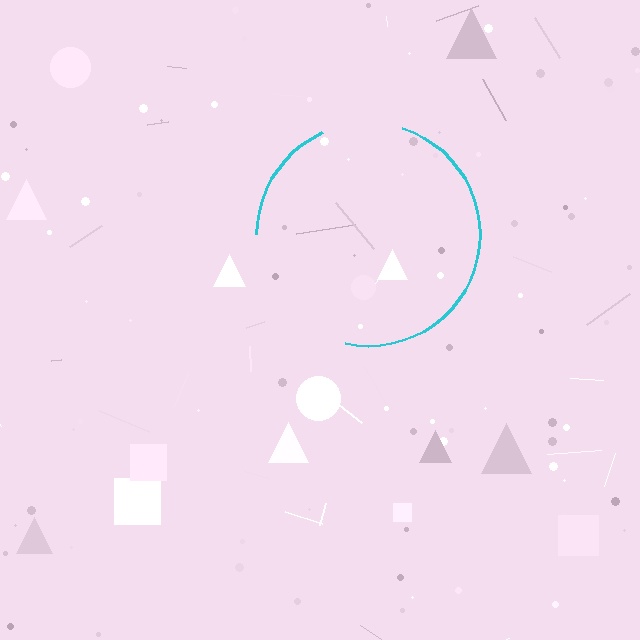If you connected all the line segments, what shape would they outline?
They would outline a circle.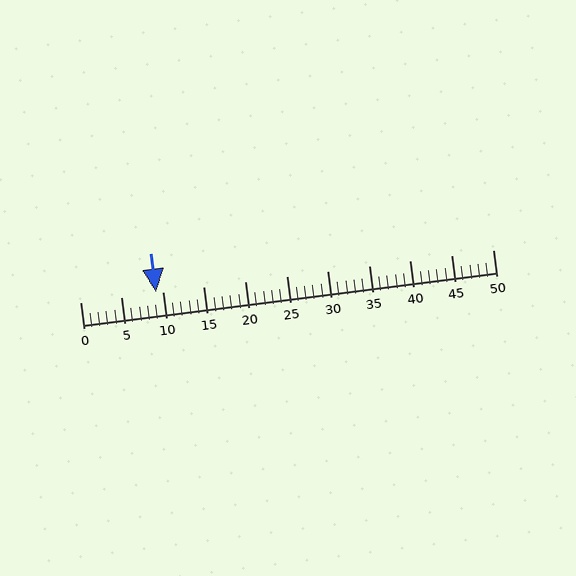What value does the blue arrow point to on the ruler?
The blue arrow points to approximately 9.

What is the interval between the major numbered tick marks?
The major tick marks are spaced 5 units apart.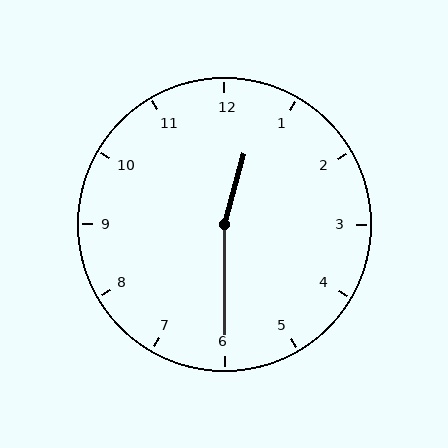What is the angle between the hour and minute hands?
Approximately 165 degrees.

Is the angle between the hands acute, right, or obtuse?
It is obtuse.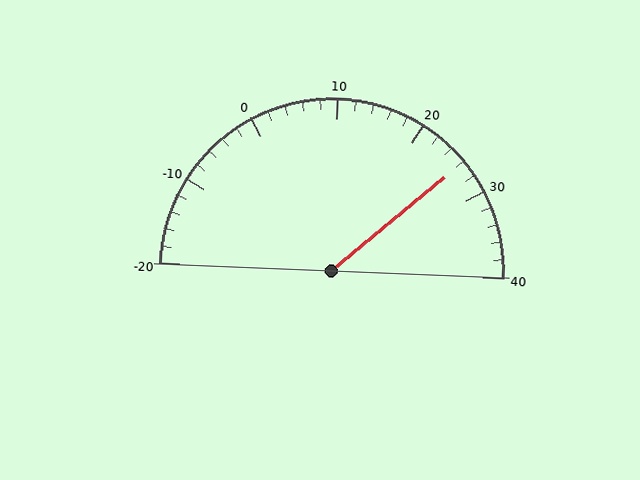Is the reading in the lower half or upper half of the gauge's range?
The reading is in the upper half of the range (-20 to 40).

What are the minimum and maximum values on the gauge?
The gauge ranges from -20 to 40.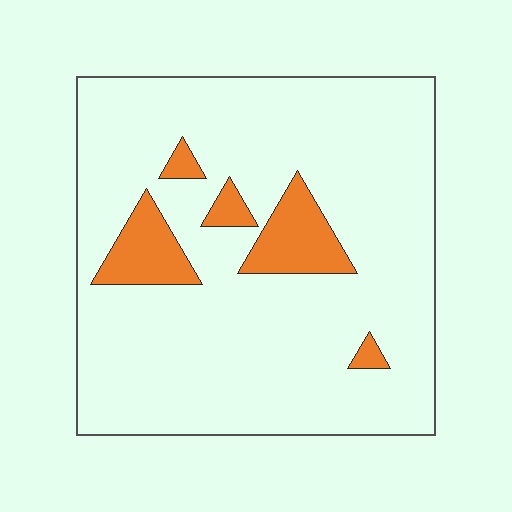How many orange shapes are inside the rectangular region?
5.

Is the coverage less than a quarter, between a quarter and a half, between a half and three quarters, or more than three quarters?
Less than a quarter.